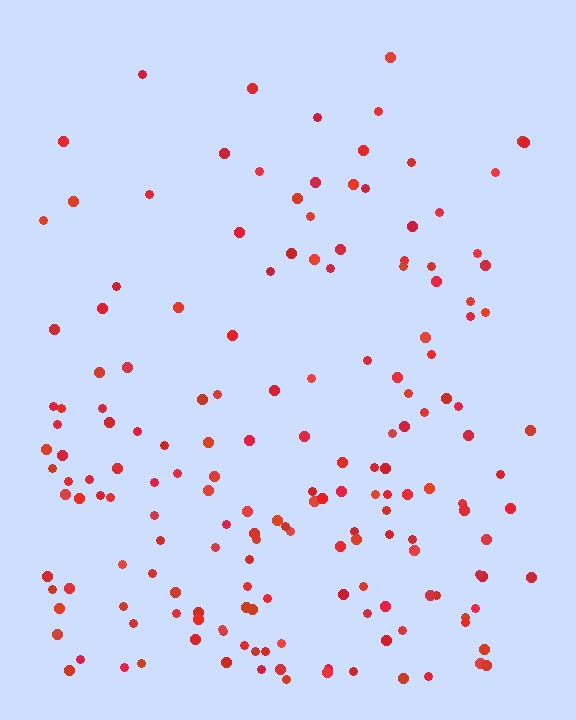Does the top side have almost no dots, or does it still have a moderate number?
Still a moderate number, just noticeably fewer than the bottom.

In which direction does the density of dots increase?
From top to bottom, with the bottom side densest.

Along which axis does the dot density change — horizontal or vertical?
Vertical.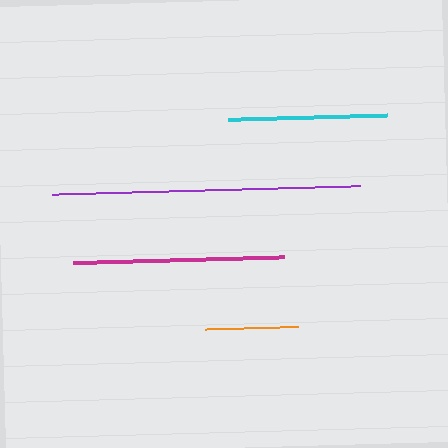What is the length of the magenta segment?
The magenta segment is approximately 211 pixels long.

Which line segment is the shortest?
The orange line is the shortest at approximately 93 pixels.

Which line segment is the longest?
The purple line is the longest at approximately 308 pixels.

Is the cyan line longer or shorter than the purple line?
The purple line is longer than the cyan line.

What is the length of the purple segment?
The purple segment is approximately 308 pixels long.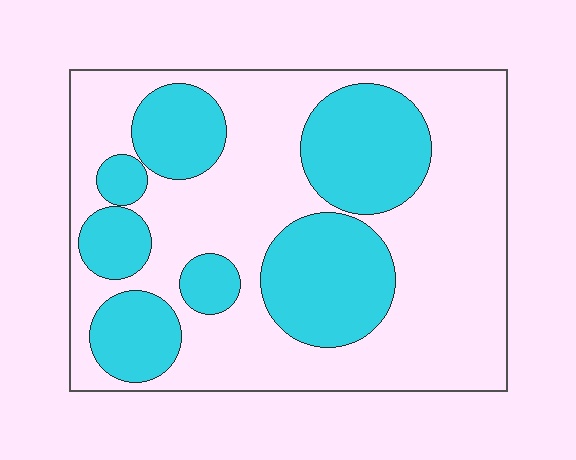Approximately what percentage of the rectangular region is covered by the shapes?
Approximately 35%.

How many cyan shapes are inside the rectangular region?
7.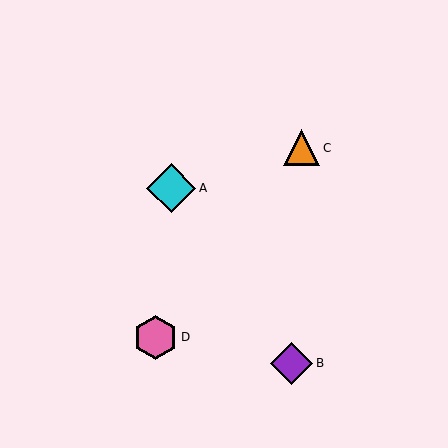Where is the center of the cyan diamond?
The center of the cyan diamond is at (171, 188).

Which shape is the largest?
The cyan diamond (labeled A) is the largest.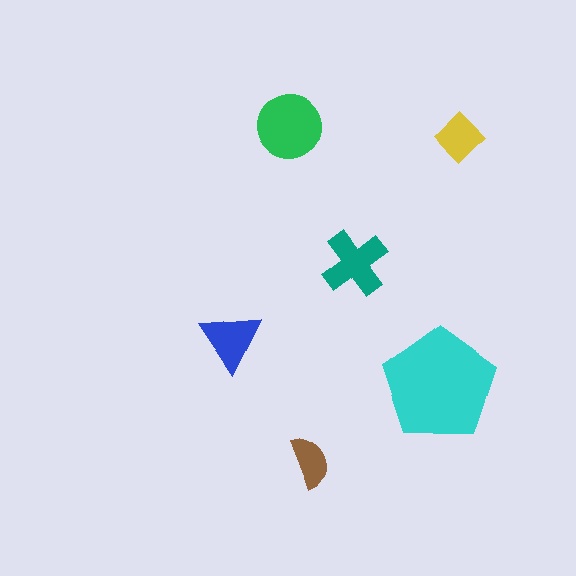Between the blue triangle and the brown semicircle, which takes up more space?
The blue triangle.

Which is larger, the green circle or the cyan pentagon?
The cyan pentagon.